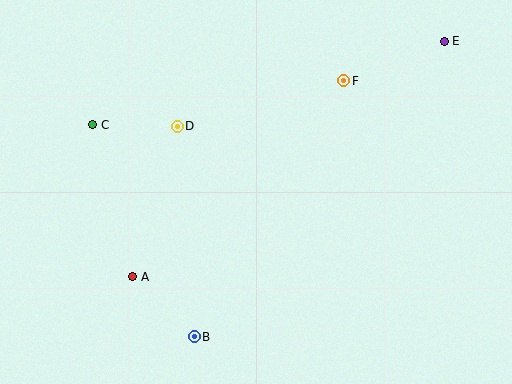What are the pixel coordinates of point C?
Point C is at (93, 125).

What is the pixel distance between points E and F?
The distance between E and F is 108 pixels.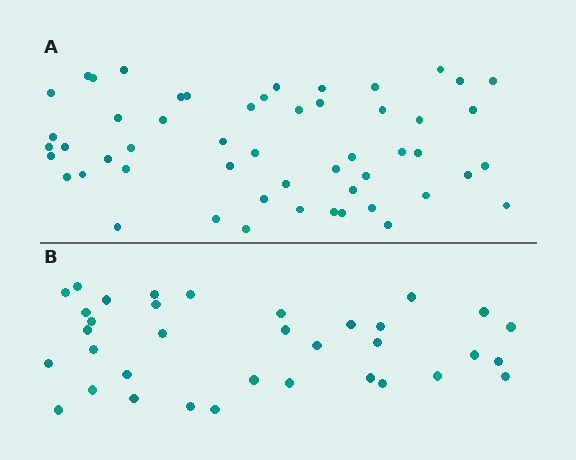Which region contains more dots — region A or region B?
Region A (the top region) has more dots.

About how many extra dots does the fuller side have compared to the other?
Region A has approximately 20 more dots than region B.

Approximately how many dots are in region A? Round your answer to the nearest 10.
About 50 dots. (The exact count is 53, which rounds to 50.)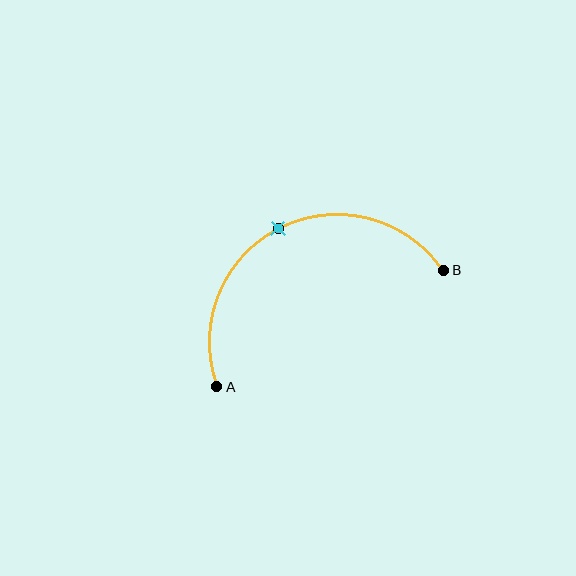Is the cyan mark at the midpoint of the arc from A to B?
Yes. The cyan mark lies on the arc at equal arc-length from both A and B — it is the arc midpoint.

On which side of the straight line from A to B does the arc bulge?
The arc bulges above the straight line connecting A and B.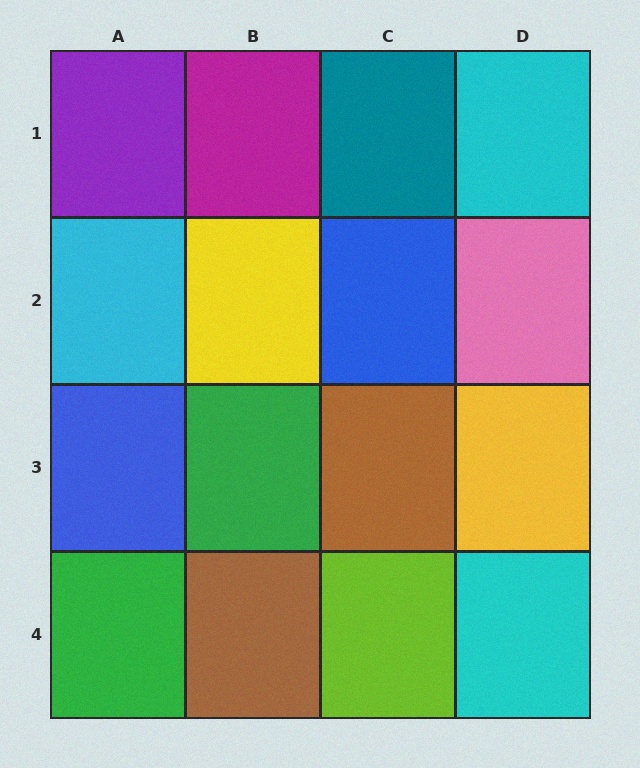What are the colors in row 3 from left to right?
Blue, green, brown, yellow.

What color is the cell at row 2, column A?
Cyan.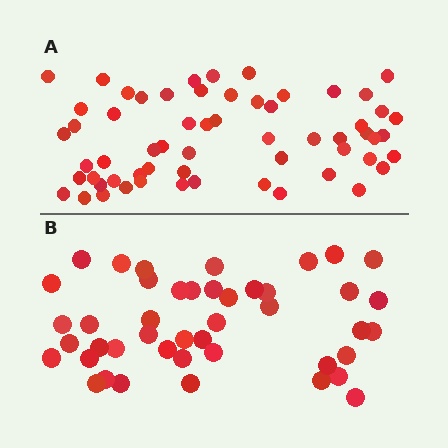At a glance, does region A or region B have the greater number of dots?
Region A (the top region) has more dots.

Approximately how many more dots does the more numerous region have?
Region A has approximately 15 more dots than region B.